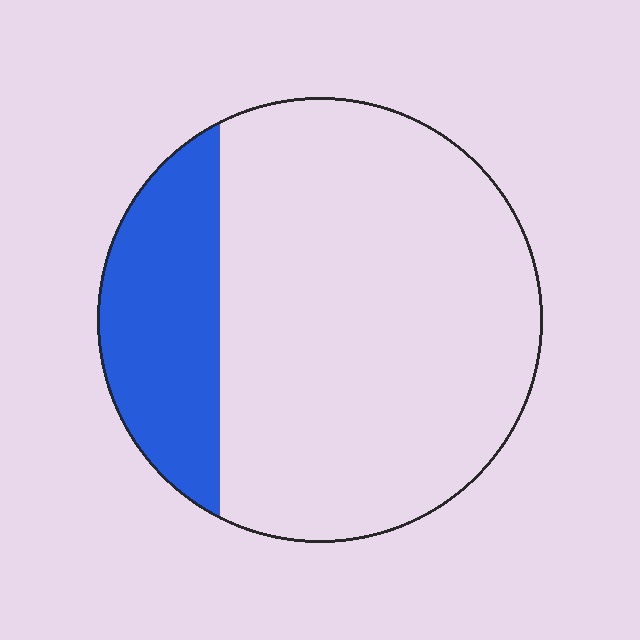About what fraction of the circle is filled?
About one fifth (1/5).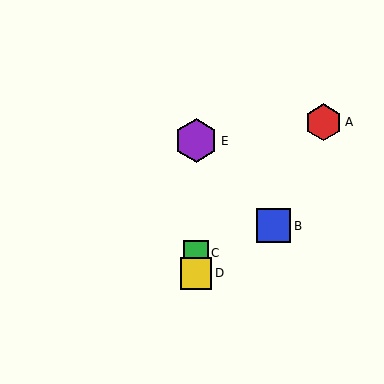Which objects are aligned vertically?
Objects C, D, E are aligned vertically.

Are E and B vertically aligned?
No, E is at x≈196 and B is at x≈274.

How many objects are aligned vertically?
3 objects (C, D, E) are aligned vertically.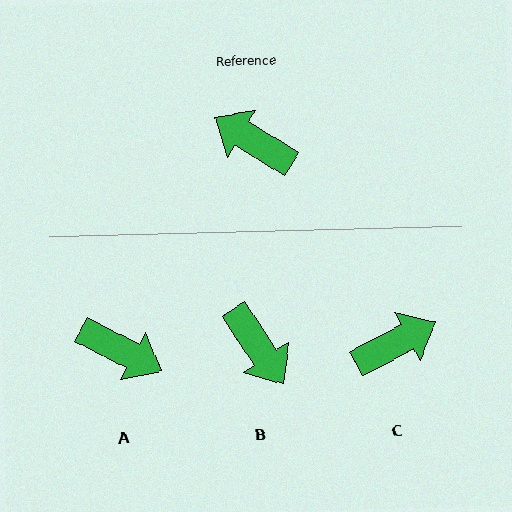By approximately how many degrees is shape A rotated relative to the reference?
Approximately 176 degrees clockwise.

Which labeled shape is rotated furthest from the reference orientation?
A, about 176 degrees away.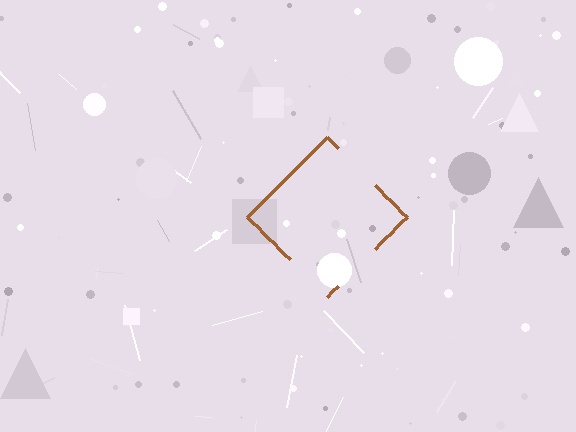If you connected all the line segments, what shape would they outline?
They would outline a diamond.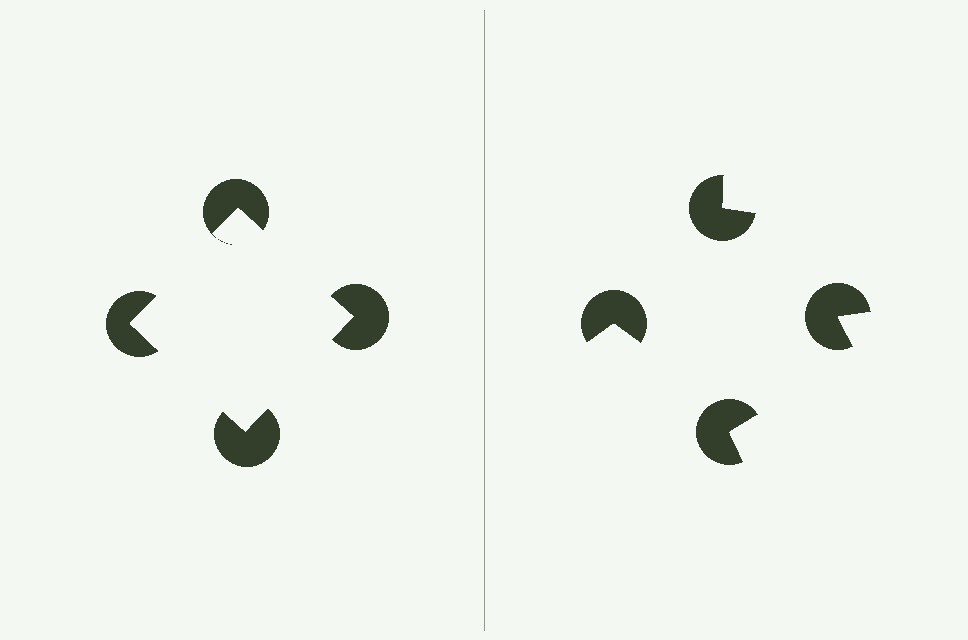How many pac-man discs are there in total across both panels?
8 — 4 on each side.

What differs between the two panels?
The pac-man discs are positioned identically on both sides; only the wedge orientations differ. On the left they align to a square; on the right they are misaligned.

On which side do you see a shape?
An illusory square appears on the left side. On the right side the wedge cuts are rotated, so no coherent shape forms.